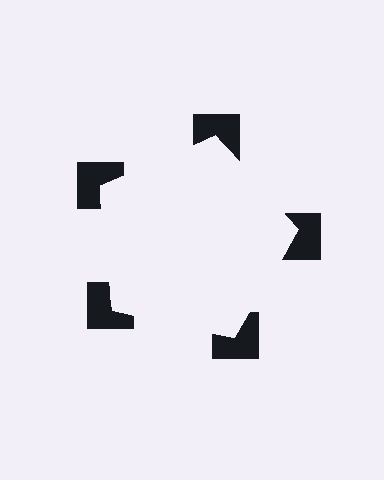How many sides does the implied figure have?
5 sides.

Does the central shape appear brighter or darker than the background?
It typically appears slightly brighter than the background, even though no actual brightness change is drawn.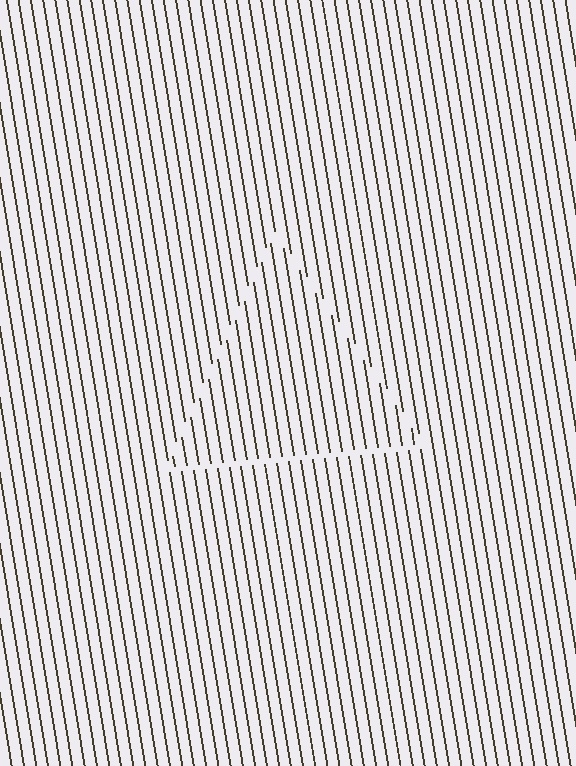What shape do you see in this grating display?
An illusory triangle. The interior of the shape contains the same grating, shifted by half a period — the contour is defined by the phase discontinuity where line-ends from the inner and outer gratings abut.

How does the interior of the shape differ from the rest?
The interior of the shape contains the same grating, shifted by half a period — the contour is defined by the phase discontinuity where line-ends from the inner and outer gratings abut.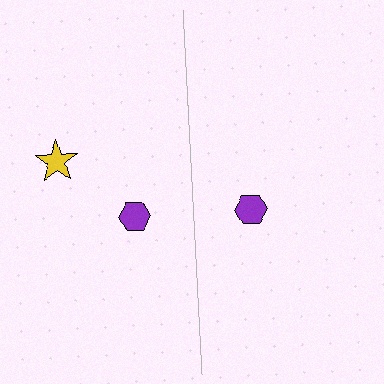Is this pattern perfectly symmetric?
No, the pattern is not perfectly symmetric. A yellow star is missing from the right side.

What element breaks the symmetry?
A yellow star is missing from the right side.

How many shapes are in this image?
There are 3 shapes in this image.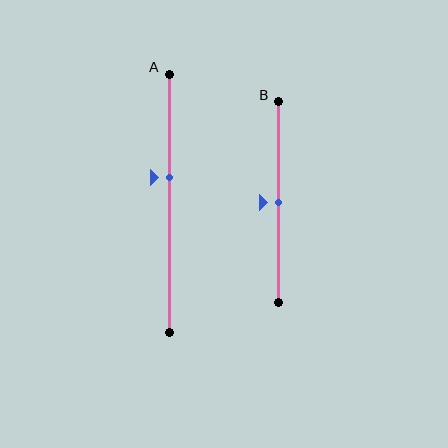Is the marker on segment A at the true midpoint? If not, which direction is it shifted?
No, the marker on segment A is shifted upward by about 10% of the segment length.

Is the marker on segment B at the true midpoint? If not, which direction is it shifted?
Yes, the marker on segment B is at the true midpoint.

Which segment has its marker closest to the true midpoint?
Segment B has its marker closest to the true midpoint.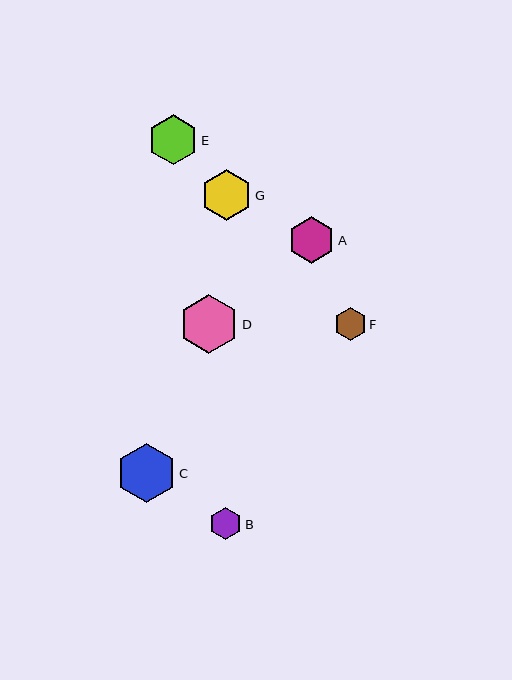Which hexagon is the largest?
Hexagon D is the largest with a size of approximately 59 pixels.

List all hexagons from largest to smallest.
From largest to smallest: D, C, G, E, A, B, F.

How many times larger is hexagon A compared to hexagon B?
Hexagon A is approximately 1.5 times the size of hexagon B.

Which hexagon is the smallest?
Hexagon F is the smallest with a size of approximately 32 pixels.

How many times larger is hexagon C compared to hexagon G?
Hexagon C is approximately 1.2 times the size of hexagon G.